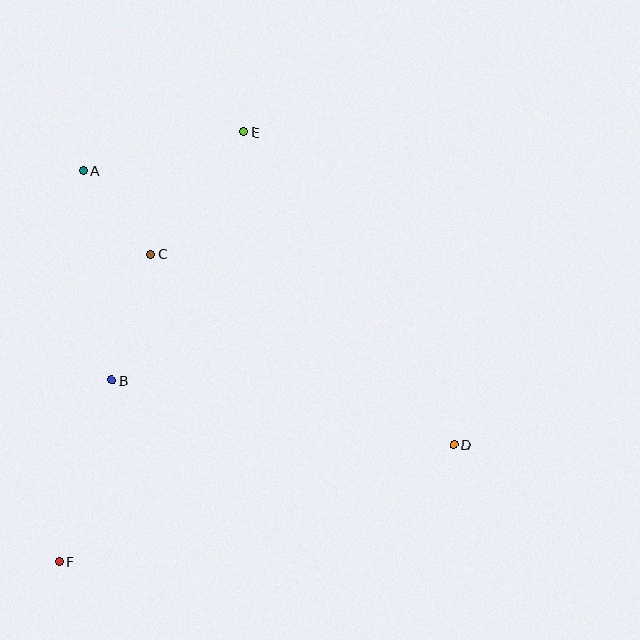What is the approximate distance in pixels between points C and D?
The distance between C and D is approximately 358 pixels.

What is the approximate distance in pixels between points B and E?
The distance between B and E is approximately 281 pixels.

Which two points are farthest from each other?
Points E and F are farthest from each other.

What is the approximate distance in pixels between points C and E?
The distance between C and E is approximately 153 pixels.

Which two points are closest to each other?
Points A and C are closest to each other.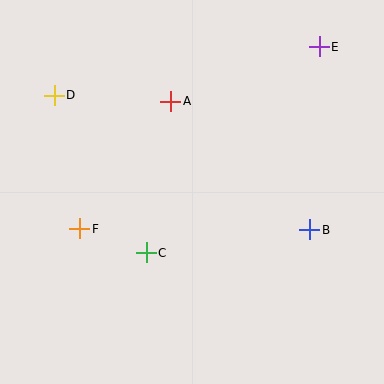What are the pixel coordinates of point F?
Point F is at (80, 229).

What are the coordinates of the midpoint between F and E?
The midpoint between F and E is at (200, 138).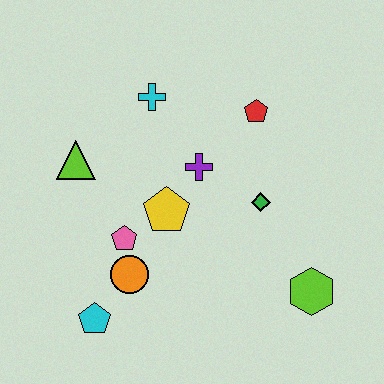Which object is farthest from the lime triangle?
The lime hexagon is farthest from the lime triangle.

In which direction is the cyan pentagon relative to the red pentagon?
The cyan pentagon is below the red pentagon.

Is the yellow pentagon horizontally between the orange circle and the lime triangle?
No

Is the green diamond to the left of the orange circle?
No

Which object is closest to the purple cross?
The yellow pentagon is closest to the purple cross.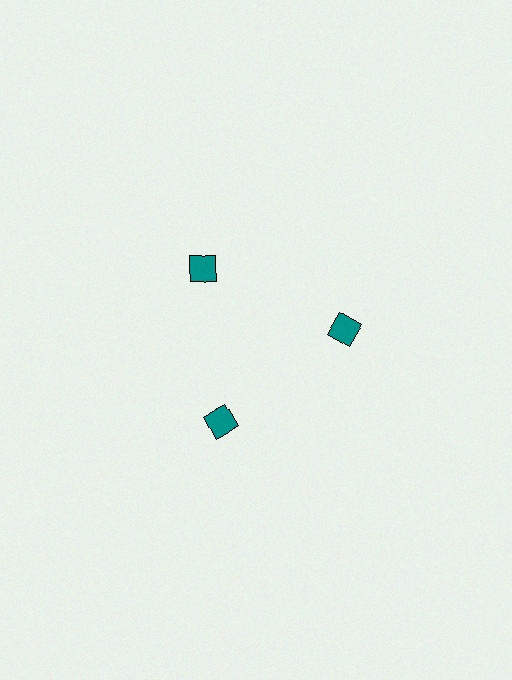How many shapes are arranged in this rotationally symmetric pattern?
There are 3 shapes, arranged in 3 groups of 1.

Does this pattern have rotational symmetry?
Yes, this pattern has 3-fold rotational symmetry. It looks the same after rotating 120 degrees around the center.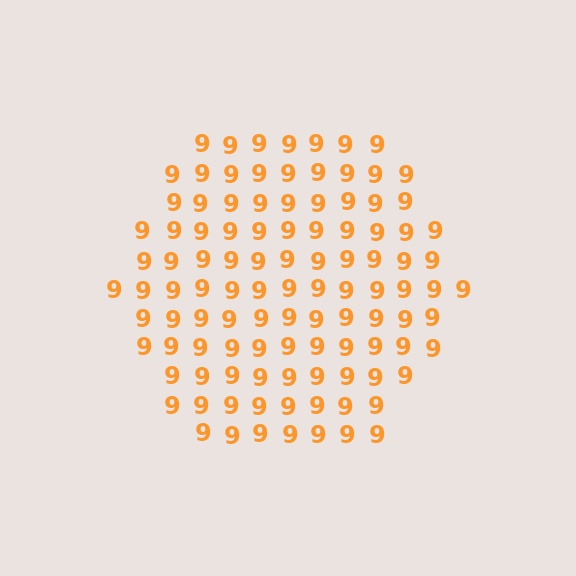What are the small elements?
The small elements are digit 9's.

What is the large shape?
The large shape is a hexagon.